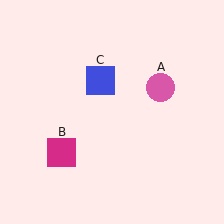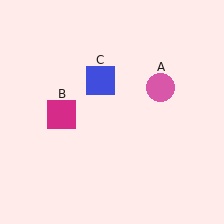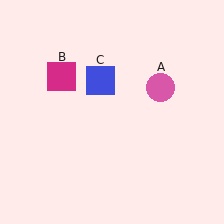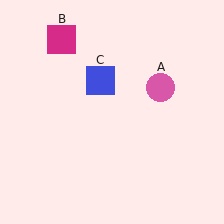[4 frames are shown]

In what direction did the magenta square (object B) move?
The magenta square (object B) moved up.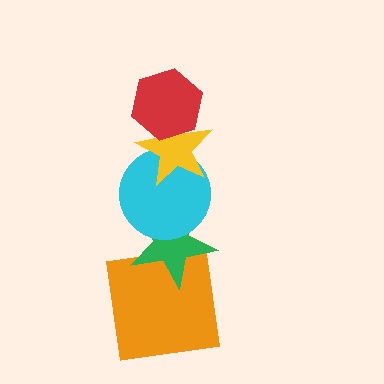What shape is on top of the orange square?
The green star is on top of the orange square.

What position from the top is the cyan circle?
The cyan circle is 3rd from the top.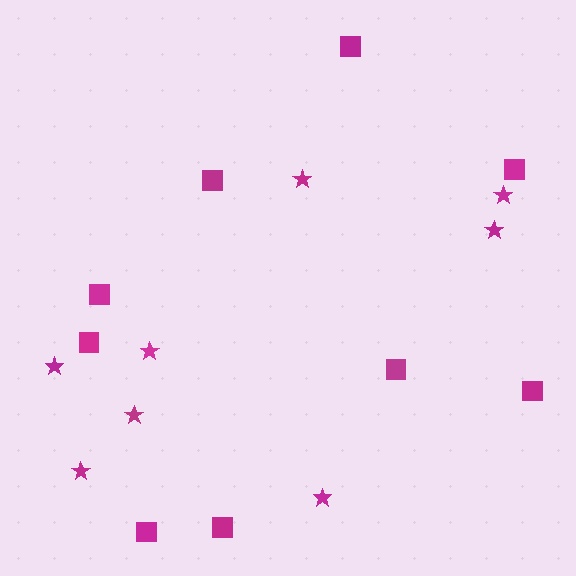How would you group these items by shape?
There are 2 groups: one group of squares (9) and one group of stars (8).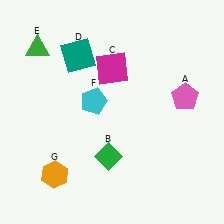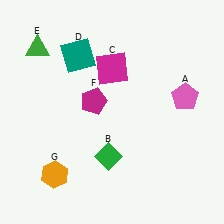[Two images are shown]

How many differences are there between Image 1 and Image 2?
There is 1 difference between the two images.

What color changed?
The pentagon (F) changed from cyan in Image 1 to magenta in Image 2.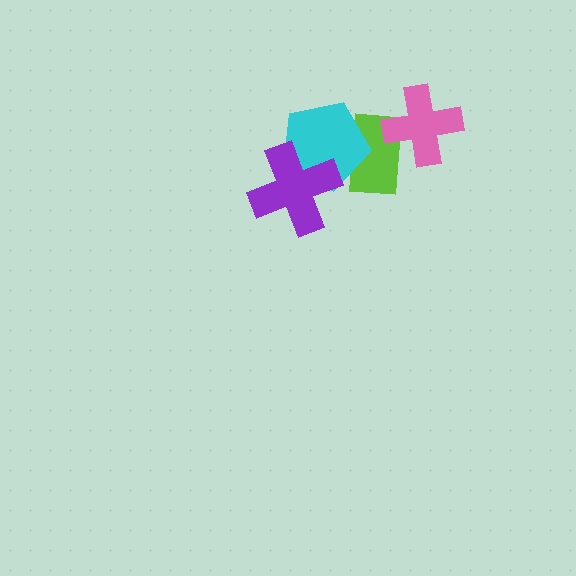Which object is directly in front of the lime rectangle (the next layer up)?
The cyan pentagon is directly in front of the lime rectangle.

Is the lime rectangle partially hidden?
Yes, it is partially covered by another shape.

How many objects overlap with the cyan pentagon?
2 objects overlap with the cyan pentagon.